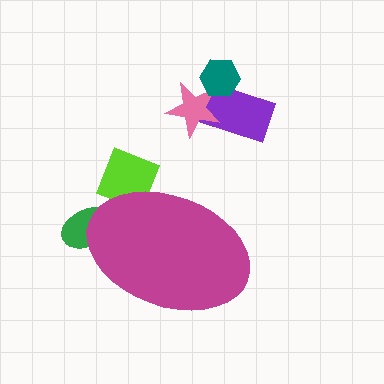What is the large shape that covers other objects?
A magenta ellipse.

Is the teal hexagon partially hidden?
No, the teal hexagon is fully visible.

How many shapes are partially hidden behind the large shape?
2 shapes are partially hidden.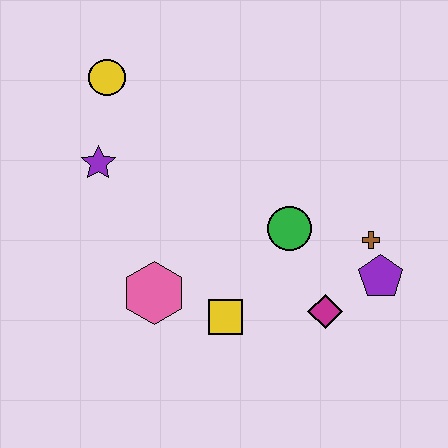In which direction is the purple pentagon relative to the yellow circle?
The purple pentagon is to the right of the yellow circle.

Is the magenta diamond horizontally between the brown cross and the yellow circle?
Yes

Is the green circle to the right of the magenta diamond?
No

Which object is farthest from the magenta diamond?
The yellow circle is farthest from the magenta diamond.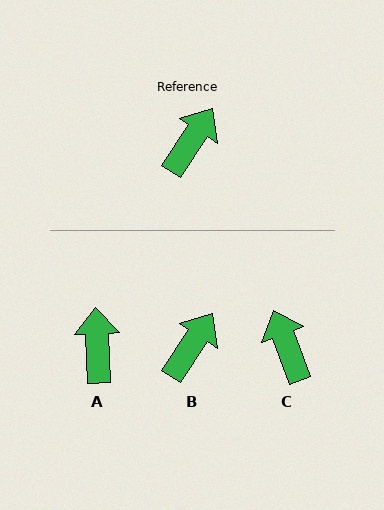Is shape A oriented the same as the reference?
No, it is off by about 36 degrees.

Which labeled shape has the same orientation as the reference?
B.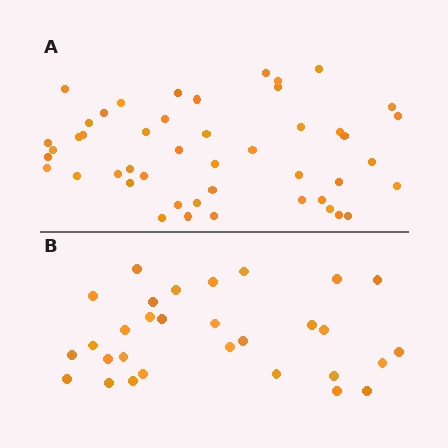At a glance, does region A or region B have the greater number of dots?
Region A (the top region) has more dots.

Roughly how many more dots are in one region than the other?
Region A has approximately 15 more dots than region B.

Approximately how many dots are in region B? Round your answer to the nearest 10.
About 30 dots.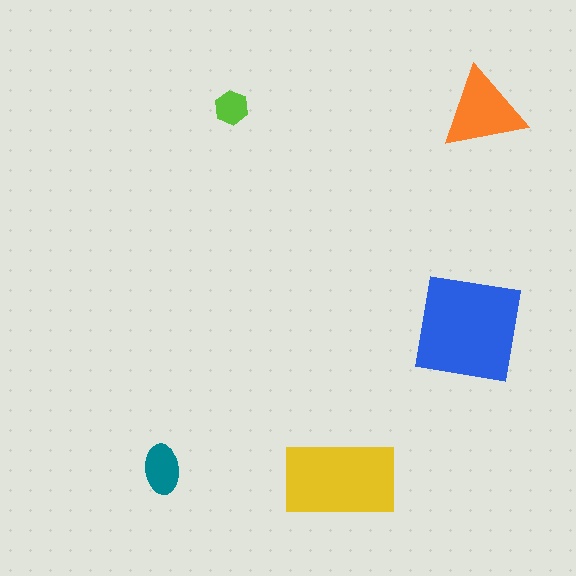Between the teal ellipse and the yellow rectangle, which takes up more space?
The yellow rectangle.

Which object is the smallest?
The lime hexagon.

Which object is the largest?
The blue square.